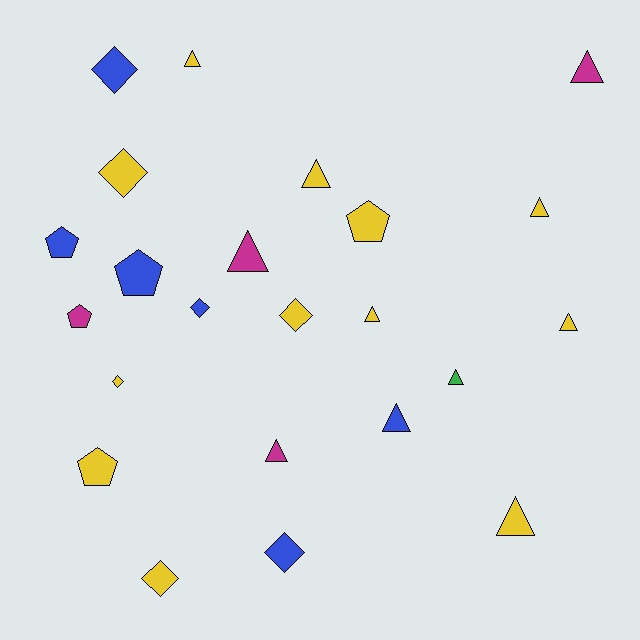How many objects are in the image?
There are 23 objects.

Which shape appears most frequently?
Triangle, with 11 objects.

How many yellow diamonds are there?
There are 4 yellow diamonds.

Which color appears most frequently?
Yellow, with 12 objects.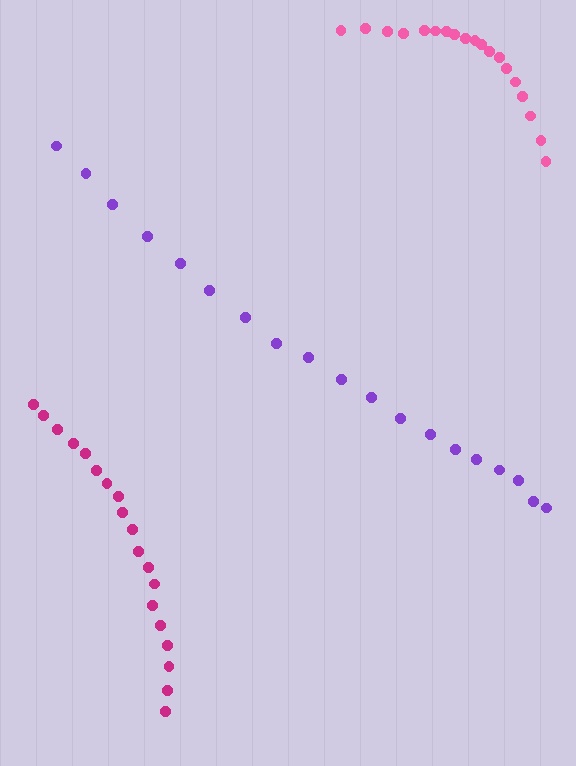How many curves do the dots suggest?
There are 3 distinct paths.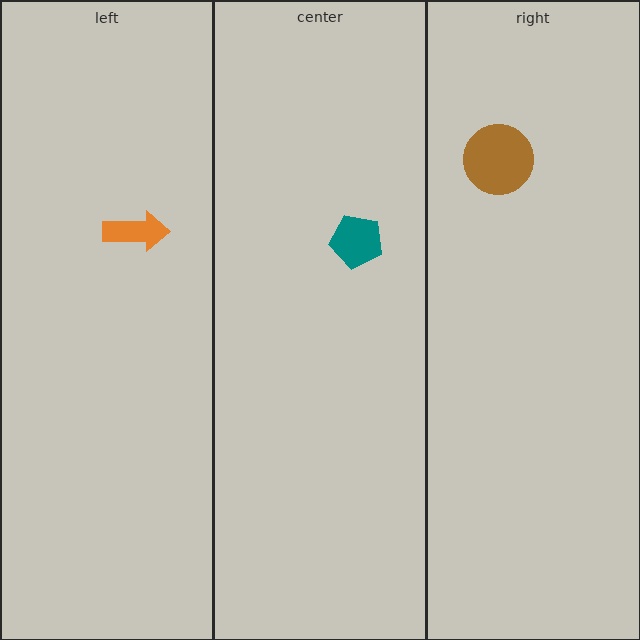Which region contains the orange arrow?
The left region.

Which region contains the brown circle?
The right region.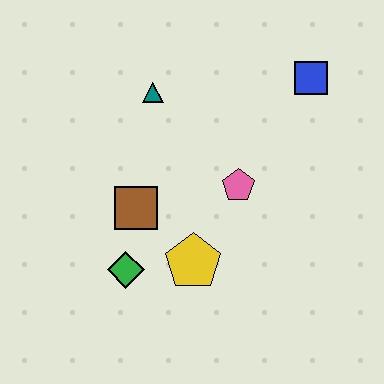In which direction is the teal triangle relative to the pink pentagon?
The teal triangle is above the pink pentagon.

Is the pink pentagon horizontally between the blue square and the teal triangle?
Yes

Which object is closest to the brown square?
The green diamond is closest to the brown square.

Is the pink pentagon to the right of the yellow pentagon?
Yes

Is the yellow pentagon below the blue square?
Yes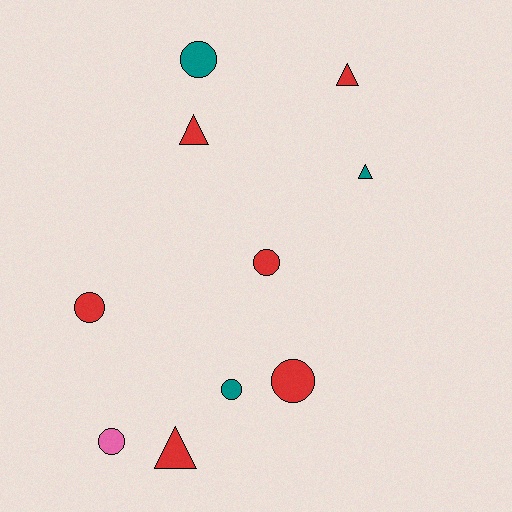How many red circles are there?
There are 3 red circles.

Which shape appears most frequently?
Circle, with 6 objects.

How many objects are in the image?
There are 10 objects.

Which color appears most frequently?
Red, with 6 objects.